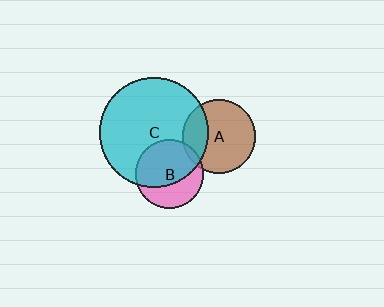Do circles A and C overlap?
Yes.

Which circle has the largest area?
Circle C (cyan).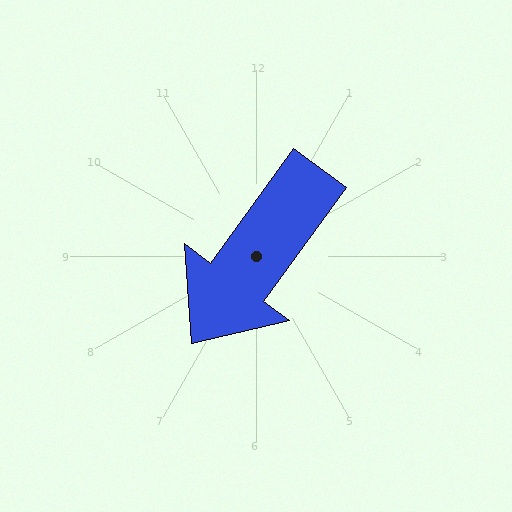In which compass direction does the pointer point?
Southwest.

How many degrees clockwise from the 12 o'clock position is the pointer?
Approximately 216 degrees.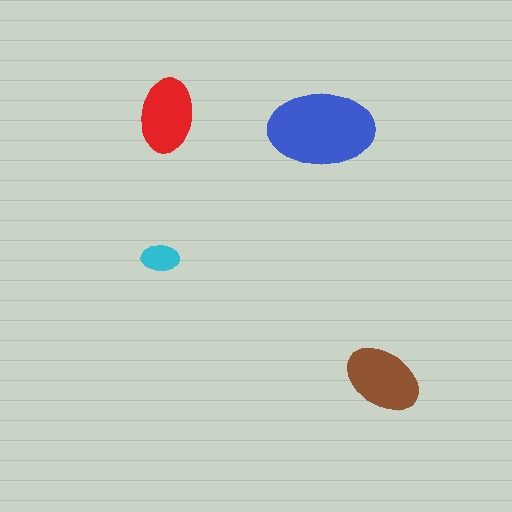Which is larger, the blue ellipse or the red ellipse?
The blue one.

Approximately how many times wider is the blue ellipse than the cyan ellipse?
About 3 times wider.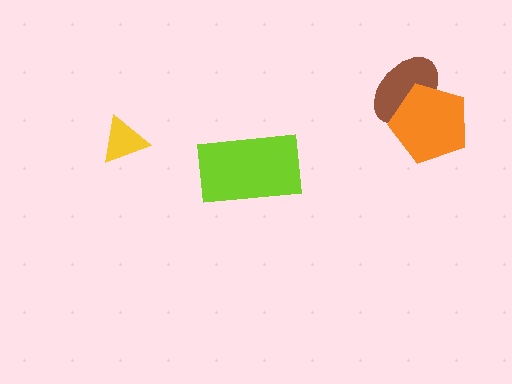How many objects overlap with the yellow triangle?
0 objects overlap with the yellow triangle.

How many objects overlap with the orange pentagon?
1 object overlaps with the orange pentagon.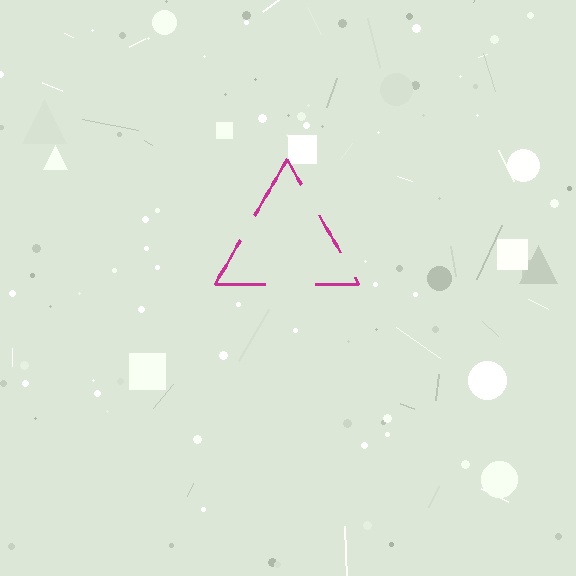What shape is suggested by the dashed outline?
The dashed outline suggests a triangle.